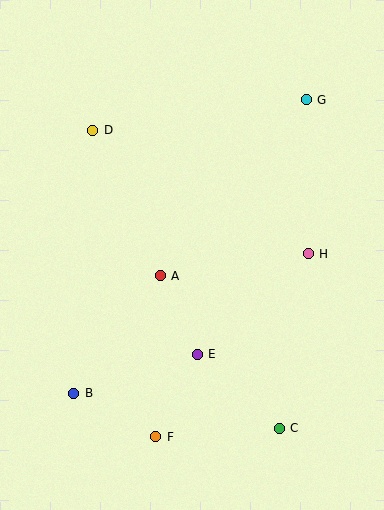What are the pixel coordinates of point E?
Point E is at (197, 354).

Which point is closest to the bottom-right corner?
Point C is closest to the bottom-right corner.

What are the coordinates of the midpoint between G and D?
The midpoint between G and D is at (199, 115).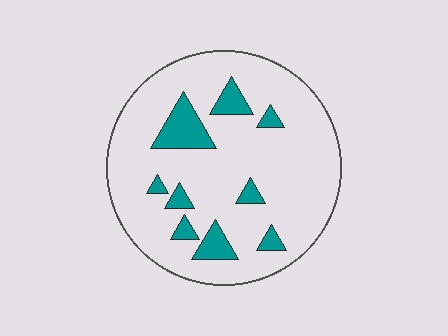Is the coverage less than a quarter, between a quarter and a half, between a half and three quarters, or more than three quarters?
Less than a quarter.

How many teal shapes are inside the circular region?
9.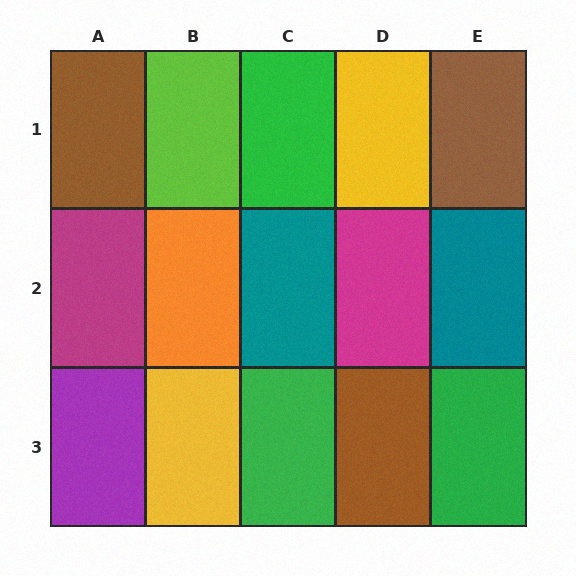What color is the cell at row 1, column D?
Yellow.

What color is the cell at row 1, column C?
Green.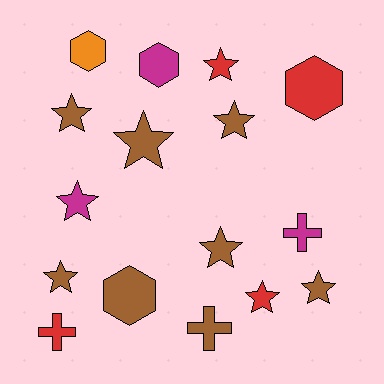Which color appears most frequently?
Brown, with 8 objects.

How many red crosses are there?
There is 1 red cross.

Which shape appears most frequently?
Star, with 9 objects.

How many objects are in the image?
There are 16 objects.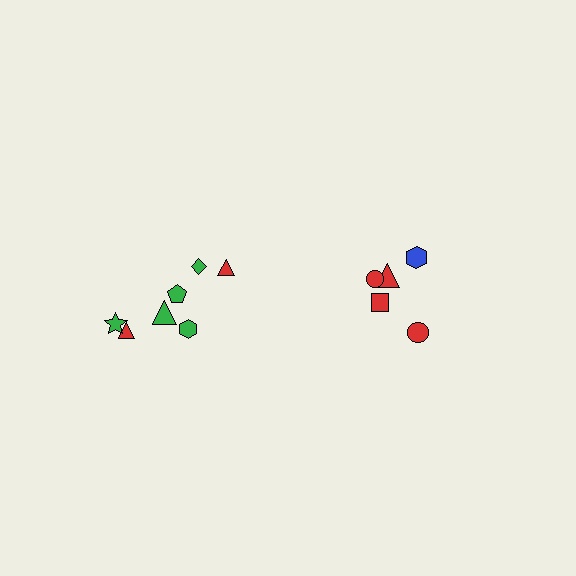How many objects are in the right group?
There are 5 objects.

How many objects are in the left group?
There are 7 objects.